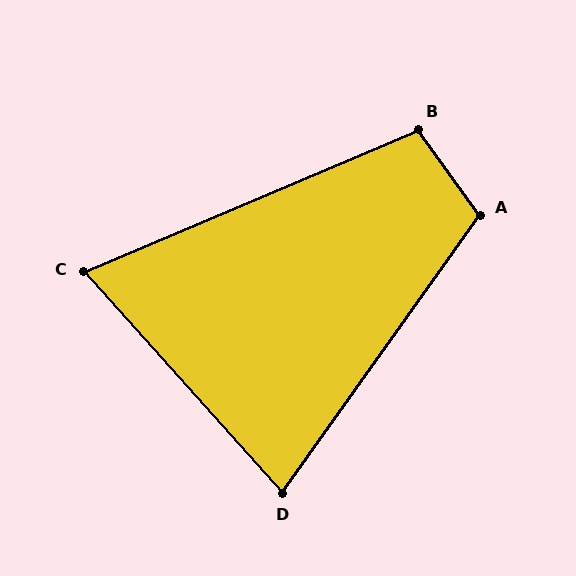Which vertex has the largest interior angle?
A, at approximately 109 degrees.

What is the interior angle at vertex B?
Approximately 103 degrees (obtuse).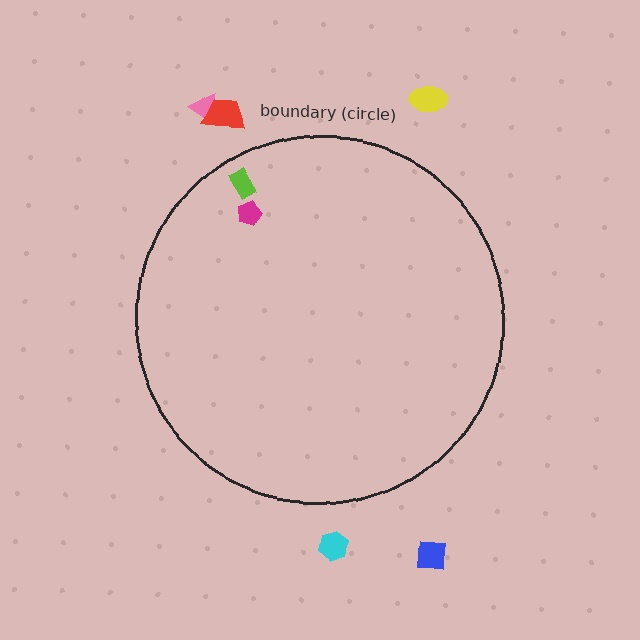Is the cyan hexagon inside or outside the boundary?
Outside.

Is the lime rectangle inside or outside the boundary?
Inside.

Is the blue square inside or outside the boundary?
Outside.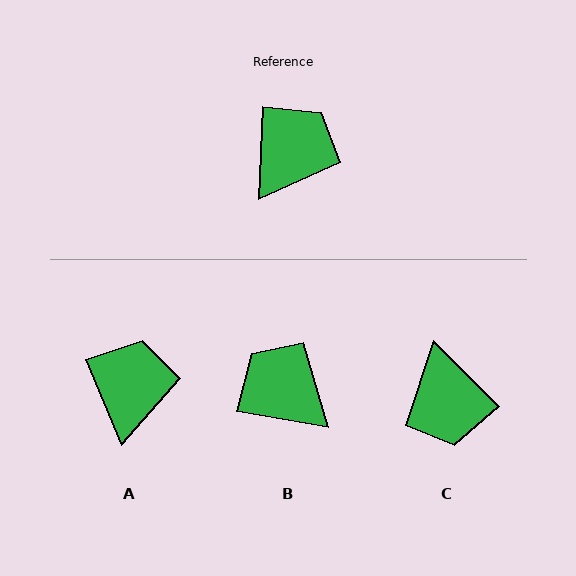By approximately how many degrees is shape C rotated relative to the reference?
Approximately 133 degrees clockwise.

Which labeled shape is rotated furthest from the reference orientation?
C, about 133 degrees away.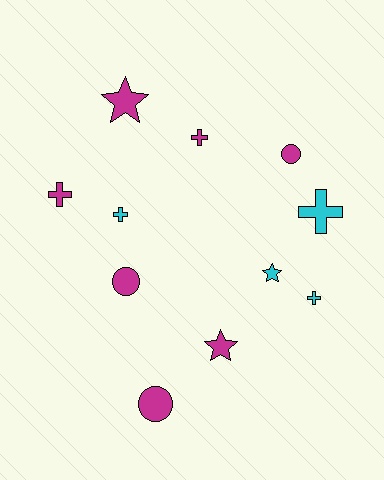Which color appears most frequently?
Magenta, with 7 objects.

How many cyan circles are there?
There are no cyan circles.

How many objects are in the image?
There are 11 objects.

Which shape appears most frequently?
Cross, with 5 objects.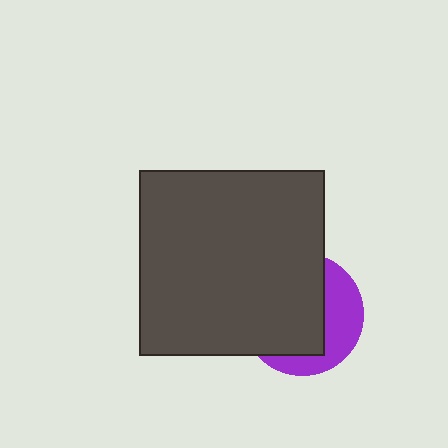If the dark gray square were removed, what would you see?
You would see the complete purple circle.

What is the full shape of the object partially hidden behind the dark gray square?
The partially hidden object is a purple circle.